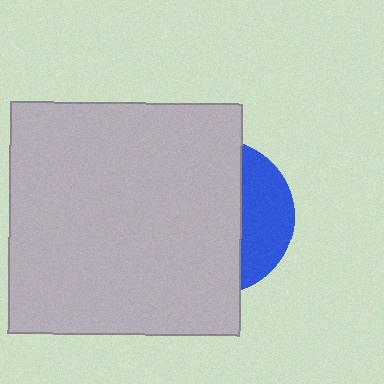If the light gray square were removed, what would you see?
You would see the complete blue circle.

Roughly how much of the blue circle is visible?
A small part of it is visible (roughly 31%).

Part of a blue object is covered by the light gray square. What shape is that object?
It is a circle.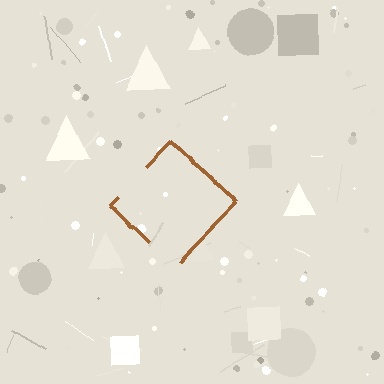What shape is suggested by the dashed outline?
The dashed outline suggests a diamond.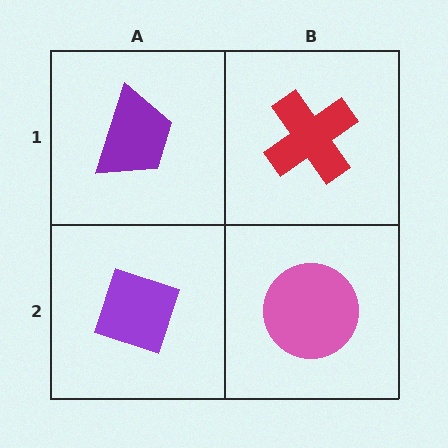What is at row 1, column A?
A purple trapezoid.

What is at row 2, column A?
A purple diamond.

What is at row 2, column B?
A pink circle.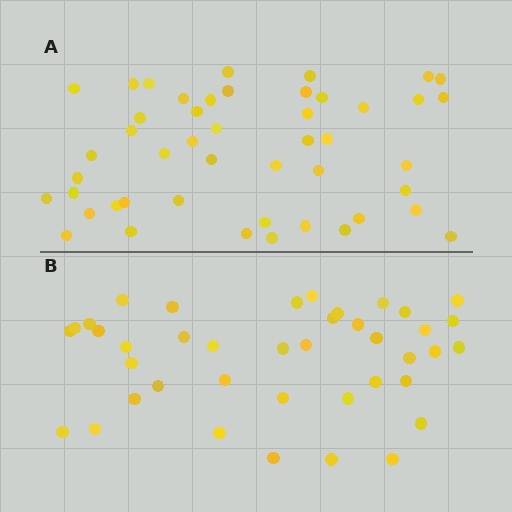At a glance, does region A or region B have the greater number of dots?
Region A (the top region) has more dots.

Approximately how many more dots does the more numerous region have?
Region A has roughly 8 or so more dots than region B.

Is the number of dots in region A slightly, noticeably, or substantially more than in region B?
Region A has only slightly more — the two regions are fairly close. The ratio is roughly 1.2 to 1.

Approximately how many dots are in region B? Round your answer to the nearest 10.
About 40 dots.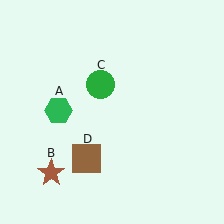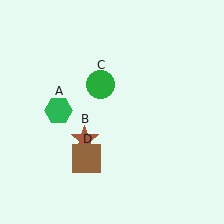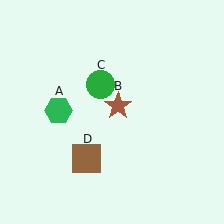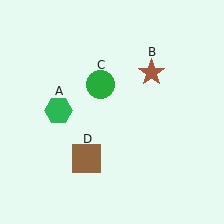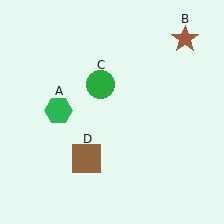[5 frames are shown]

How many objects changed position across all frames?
1 object changed position: brown star (object B).